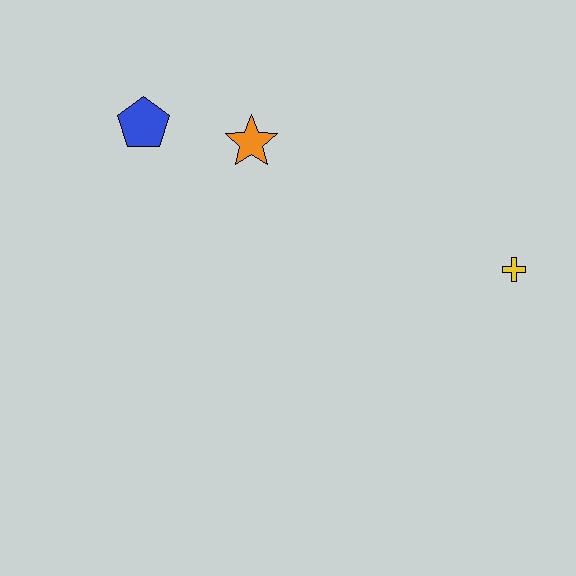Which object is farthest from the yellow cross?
The blue pentagon is farthest from the yellow cross.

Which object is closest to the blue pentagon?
The orange star is closest to the blue pentagon.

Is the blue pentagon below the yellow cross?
No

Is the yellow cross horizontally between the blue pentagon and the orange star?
No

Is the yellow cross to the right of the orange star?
Yes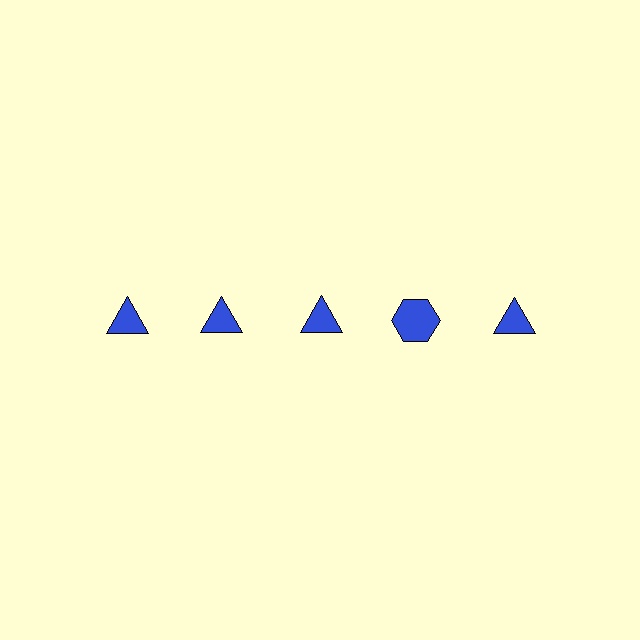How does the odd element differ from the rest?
It has a different shape: hexagon instead of triangle.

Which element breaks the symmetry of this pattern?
The blue hexagon in the top row, second from right column breaks the symmetry. All other shapes are blue triangles.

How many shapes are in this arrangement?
There are 5 shapes arranged in a grid pattern.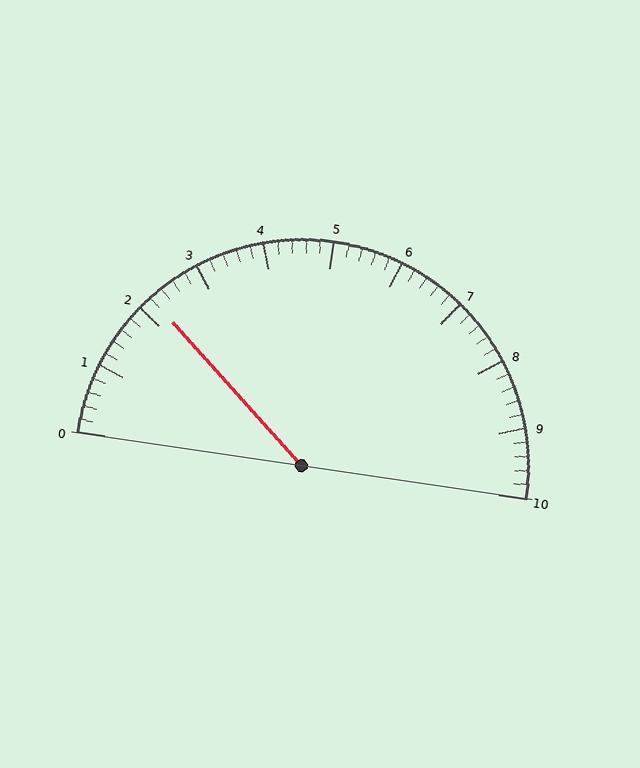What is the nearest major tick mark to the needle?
The nearest major tick mark is 2.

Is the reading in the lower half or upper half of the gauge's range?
The reading is in the lower half of the range (0 to 10).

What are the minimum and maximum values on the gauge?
The gauge ranges from 0 to 10.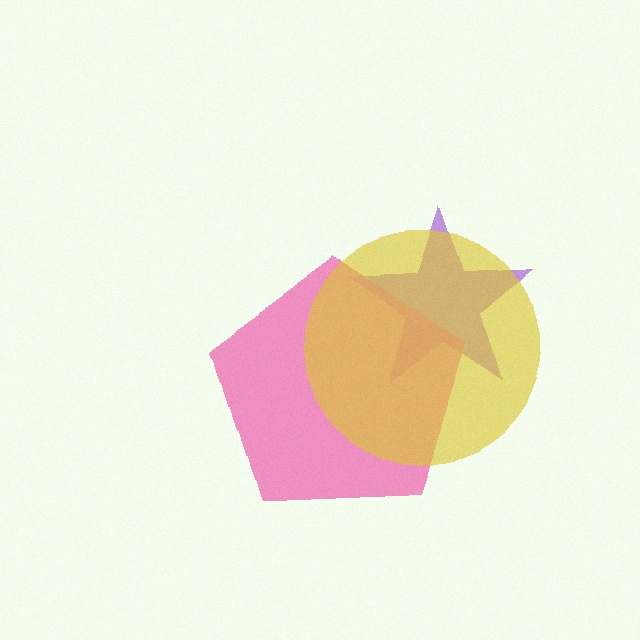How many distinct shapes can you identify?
There are 3 distinct shapes: a purple star, a pink pentagon, a yellow circle.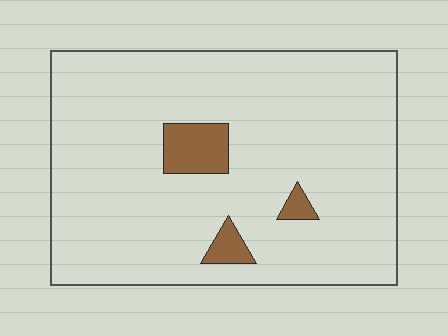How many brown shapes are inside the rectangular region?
3.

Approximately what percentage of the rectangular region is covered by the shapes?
Approximately 5%.